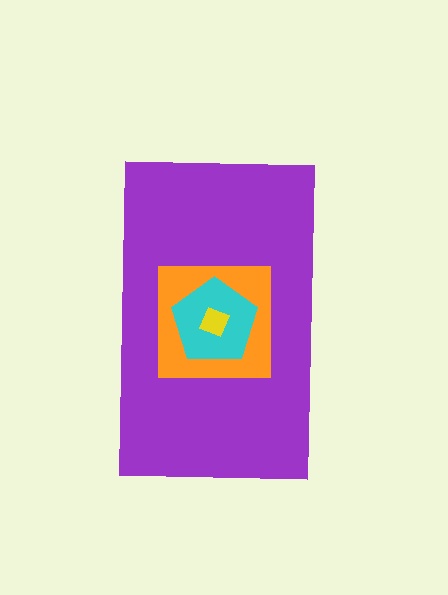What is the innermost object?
The yellow square.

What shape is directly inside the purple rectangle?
The orange square.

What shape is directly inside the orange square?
The cyan pentagon.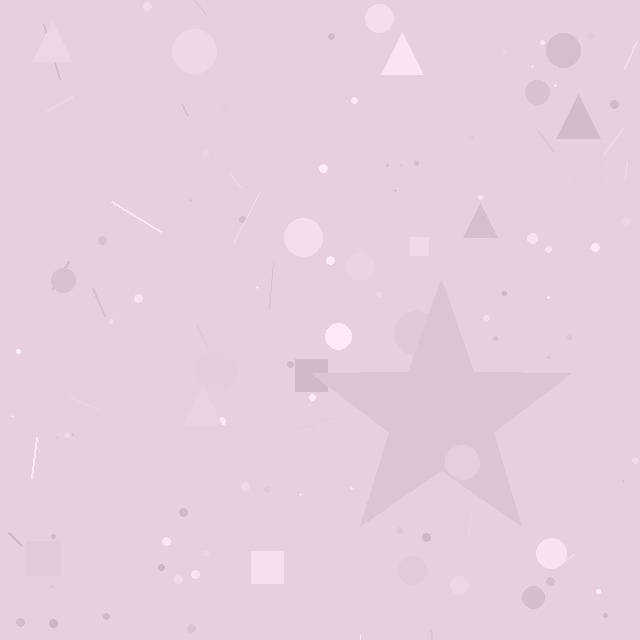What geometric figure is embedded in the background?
A star is embedded in the background.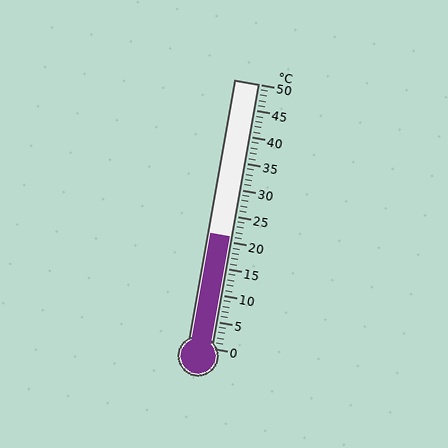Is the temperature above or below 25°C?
The temperature is below 25°C.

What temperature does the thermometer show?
The thermometer shows approximately 21°C.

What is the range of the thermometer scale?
The thermometer scale ranges from 0°C to 50°C.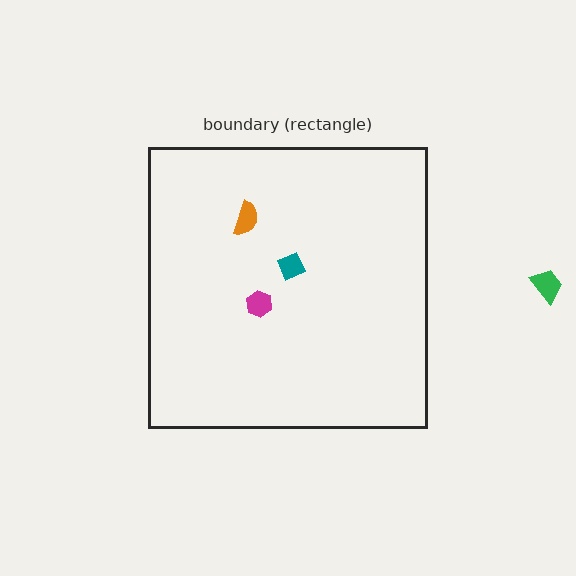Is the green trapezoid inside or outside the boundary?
Outside.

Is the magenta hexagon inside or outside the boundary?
Inside.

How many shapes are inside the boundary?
3 inside, 1 outside.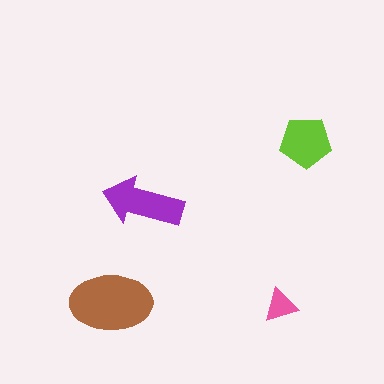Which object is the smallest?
The pink triangle.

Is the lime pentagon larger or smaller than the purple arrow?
Smaller.